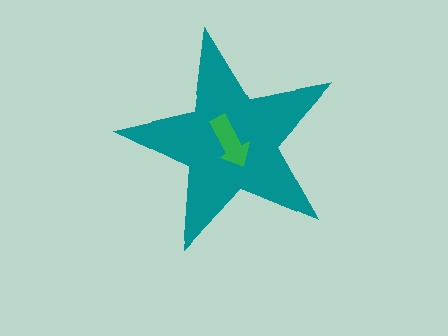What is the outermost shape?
The teal star.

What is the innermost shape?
The green arrow.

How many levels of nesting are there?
2.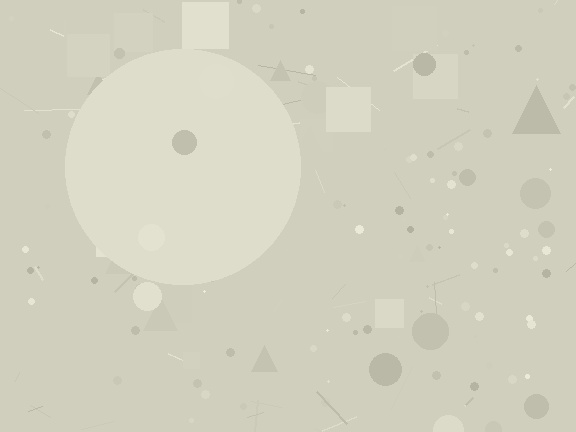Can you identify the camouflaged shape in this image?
The camouflaged shape is a circle.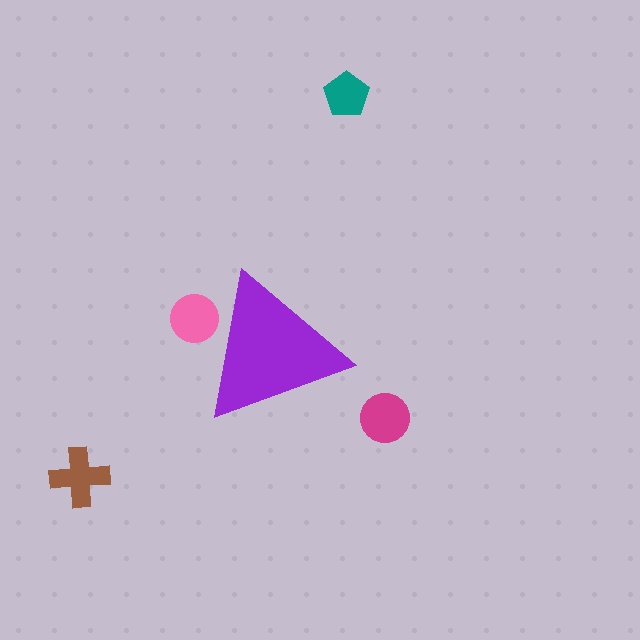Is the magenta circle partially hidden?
No, the magenta circle is fully visible.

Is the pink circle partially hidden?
Yes, the pink circle is partially hidden behind the purple triangle.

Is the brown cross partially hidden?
No, the brown cross is fully visible.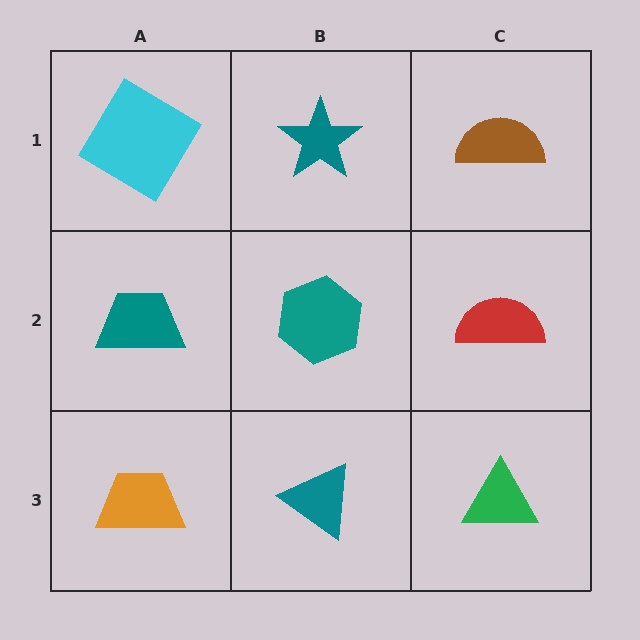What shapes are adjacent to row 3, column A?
A teal trapezoid (row 2, column A), a teal triangle (row 3, column B).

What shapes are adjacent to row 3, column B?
A teal hexagon (row 2, column B), an orange trapezoid (row 3, column A), a green triangle (row 3, column C).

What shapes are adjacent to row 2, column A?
A cyan diamond (row 1, column A), an orange trapezoid (row 3, column A), a teal hexagon (row 2, column B).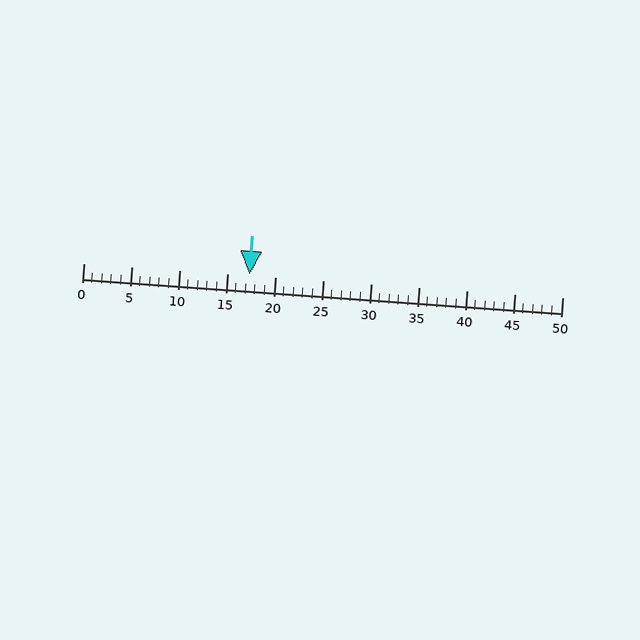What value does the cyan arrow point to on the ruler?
The cyan arrow points to approximately 17.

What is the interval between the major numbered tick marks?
The major tick marks are spaced 5 units apart.